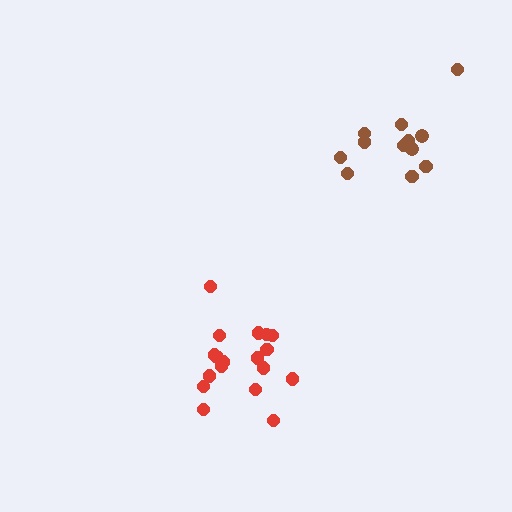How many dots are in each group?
Group 1: 18 dots, Group 2: 13 dots (31 total).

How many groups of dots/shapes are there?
There are 2 groups.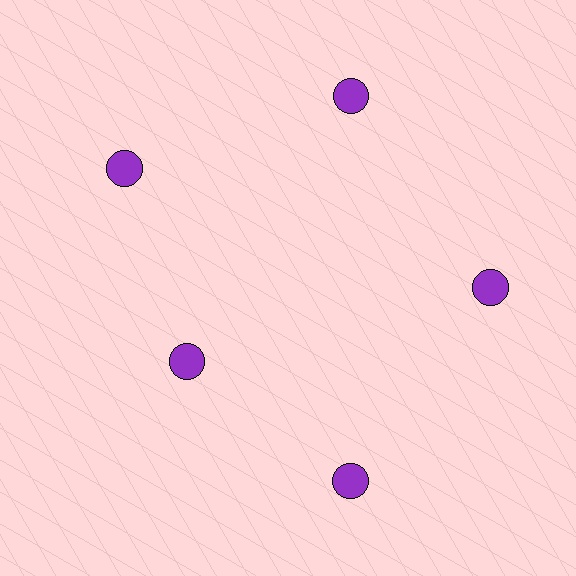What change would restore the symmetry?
The symmetry would be restored by moving it outward, back onto the ring so that all 5 circles sit at equal angles and equal distance from the center.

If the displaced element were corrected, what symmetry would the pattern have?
It would have 5-fold rotational symmetry — the pattern would map onto itself every 72 degrees.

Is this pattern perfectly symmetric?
No. The 5 purple circles are arranged in a ring, but one element near the 8 o'clock position is pulled inward toward the center, breaking the 5-fold rotational symmetry.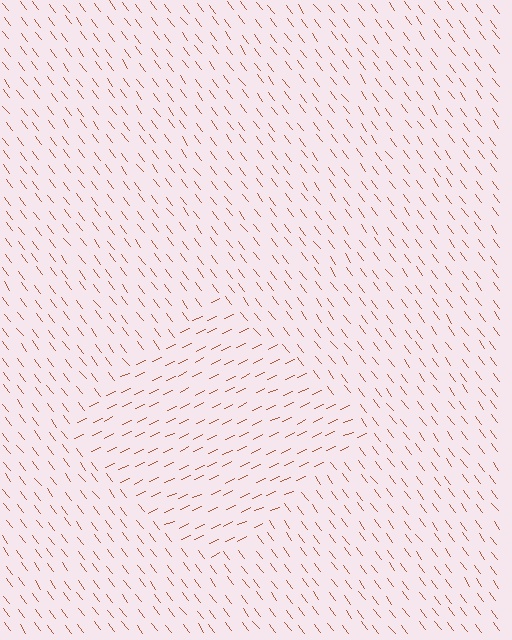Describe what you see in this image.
The image is filled with small brown line segments. A diamond region in the image has lines oriented differently from the surrounding lines, creating a visible texture boundary.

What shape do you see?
I see a diamond.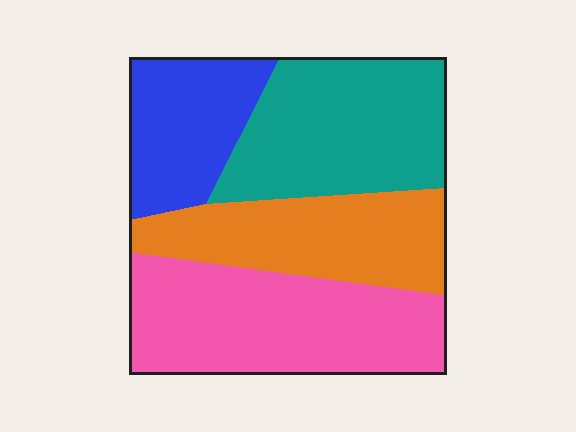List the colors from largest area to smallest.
From largest to smallest: pink, teal, orange, blue.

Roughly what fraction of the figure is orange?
Orange takes up about one quarter (1/4) of the figure.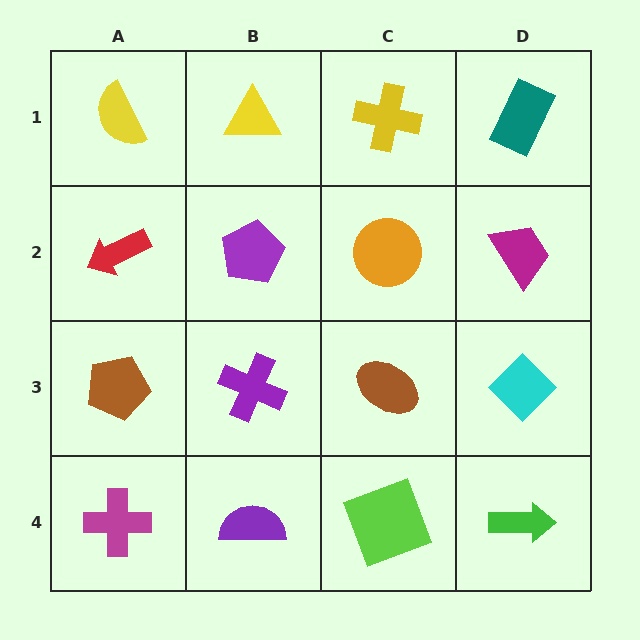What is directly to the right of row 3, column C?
A cyan diamond.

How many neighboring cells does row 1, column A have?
2.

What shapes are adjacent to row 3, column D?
A magenta trapezoid (row 2, column D), a green arrow (row 4, column D), a brown ellipse (row 3, column C).